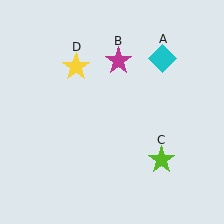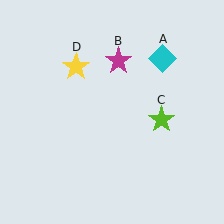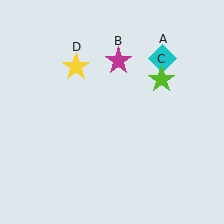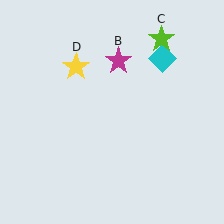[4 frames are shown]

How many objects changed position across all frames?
1 object changed position: lime star (object C).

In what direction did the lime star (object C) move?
The lime star (object C) moved up.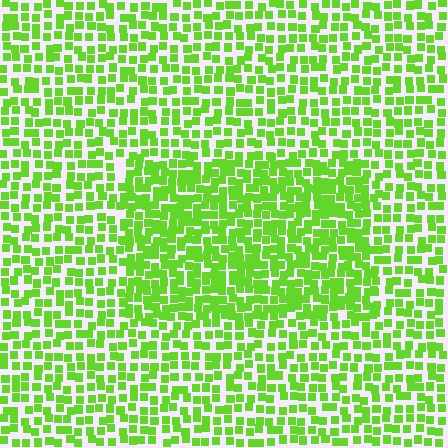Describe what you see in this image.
The image contains small lime elements arranged at two different densities. A rectangle-shaped region is visible where the elements are more densely packed than the surrounding area.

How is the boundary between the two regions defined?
The boundary is defined by a change in element density (approximately 1.6x ratio). All elements are the same color, size, and shape.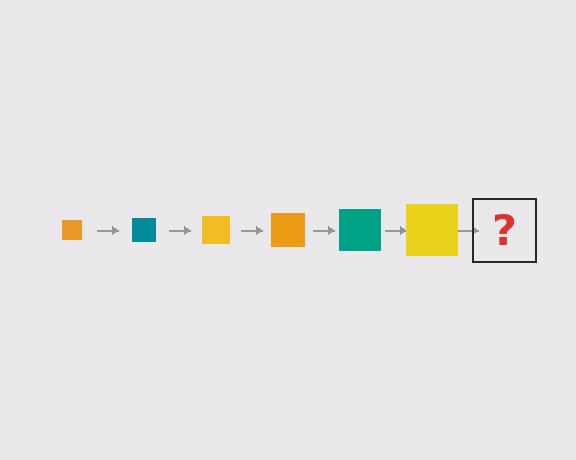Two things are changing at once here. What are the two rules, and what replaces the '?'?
The two rules are that the square grows larger each step and the color cycles through orange, teal, and yellow. The '?' should be an orange square, larger than the previous one.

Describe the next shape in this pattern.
It should be an orange square, larger than the previous one.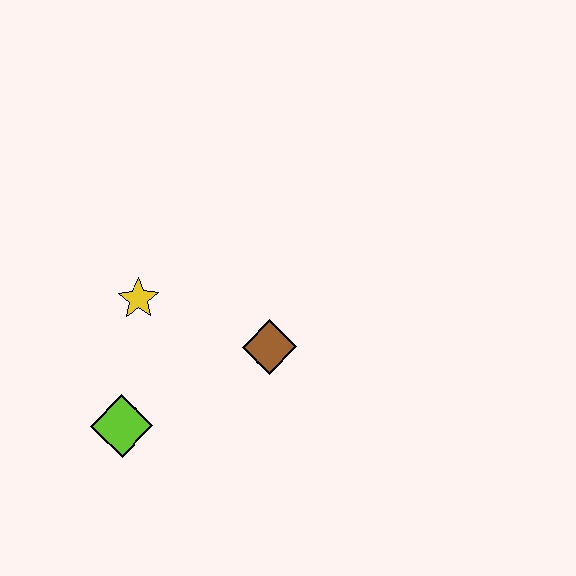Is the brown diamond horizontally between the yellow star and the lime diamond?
No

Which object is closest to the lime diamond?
The yellow star is closest to the lime diamond.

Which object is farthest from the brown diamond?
The lime diamond is farthest from the brown diamond.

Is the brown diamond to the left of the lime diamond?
No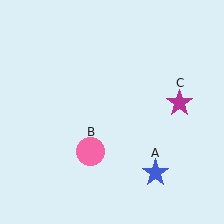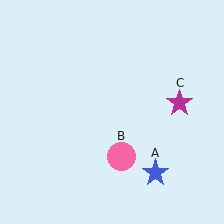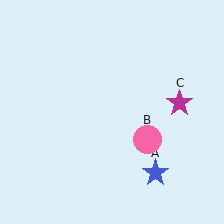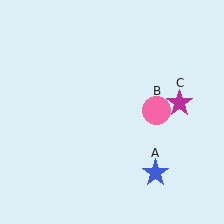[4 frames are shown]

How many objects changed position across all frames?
1 object changed position: pink circle (object B).